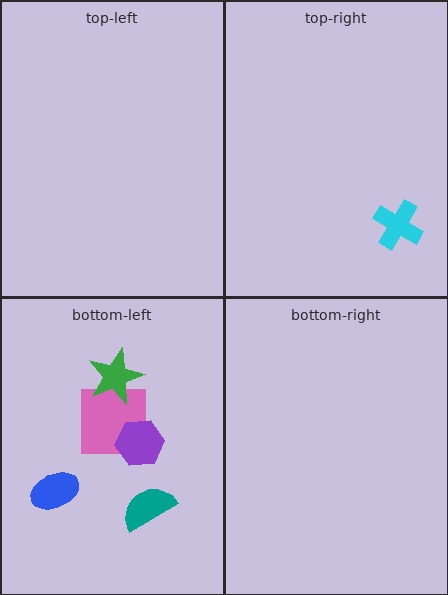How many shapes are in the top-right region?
1.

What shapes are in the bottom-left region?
The pink square, the green star, the blue ellipse, the teal semicircle, the purple hexagon.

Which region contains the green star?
The bottom-left region.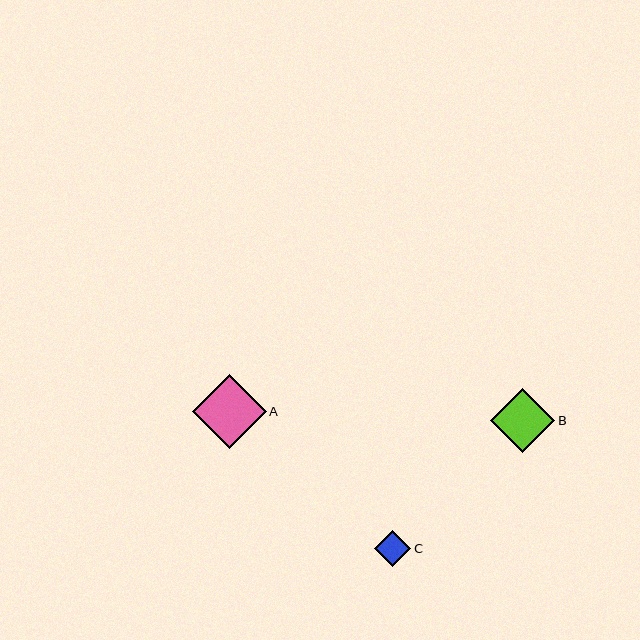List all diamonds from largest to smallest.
From largest to smallest: A, B, C.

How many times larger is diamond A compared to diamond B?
Diamond A is approximately 1.1 times the size of diamond B.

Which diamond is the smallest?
Diamond C is the smallest with a size of approximately 36 pixels.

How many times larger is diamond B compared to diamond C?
Diamond B is approximately 1.8 times the size of diamond C.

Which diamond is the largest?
Diamond A is the largest with a size of approximately 74 pixels.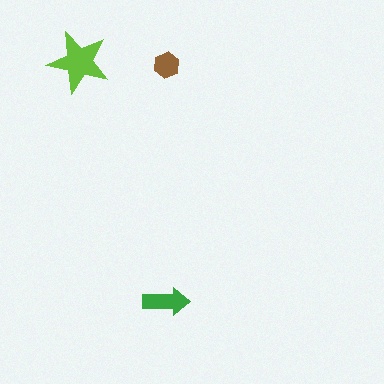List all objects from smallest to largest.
The brown hexagon, the green arrow, the lime star.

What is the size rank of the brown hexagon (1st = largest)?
3rd.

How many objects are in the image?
There are 3 objects in the image.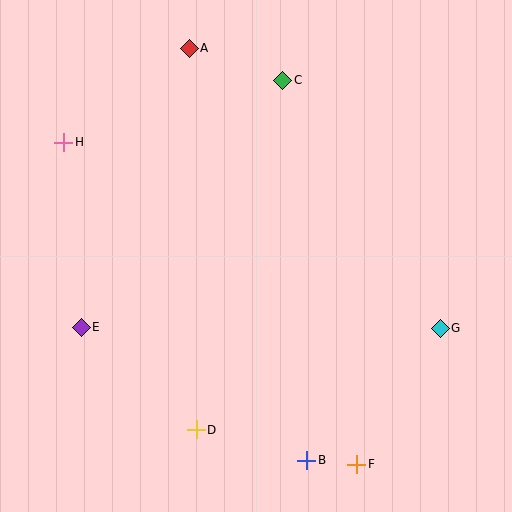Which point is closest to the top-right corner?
Point C is closest to the top-right corner.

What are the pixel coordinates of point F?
Point F is at (357, 464).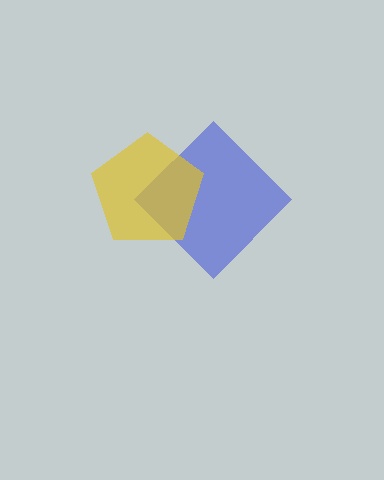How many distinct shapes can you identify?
There are 2 distinct shapes: a blue diamond, a yellow pentagon.